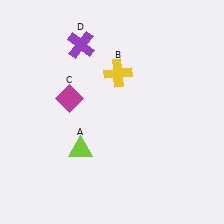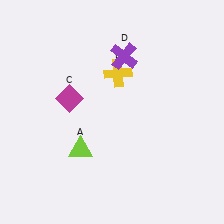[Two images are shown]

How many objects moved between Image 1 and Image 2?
1 object moved between the two images.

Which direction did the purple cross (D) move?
The purple cross (D) moved right.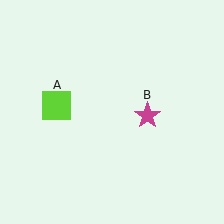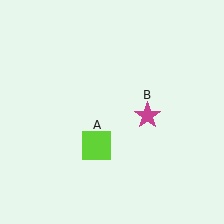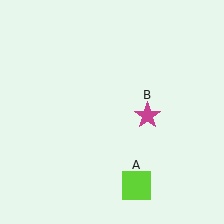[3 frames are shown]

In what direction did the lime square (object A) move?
The lime square (object A) moved down and to the right.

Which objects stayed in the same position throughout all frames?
Magenta star (object B) remained stationary.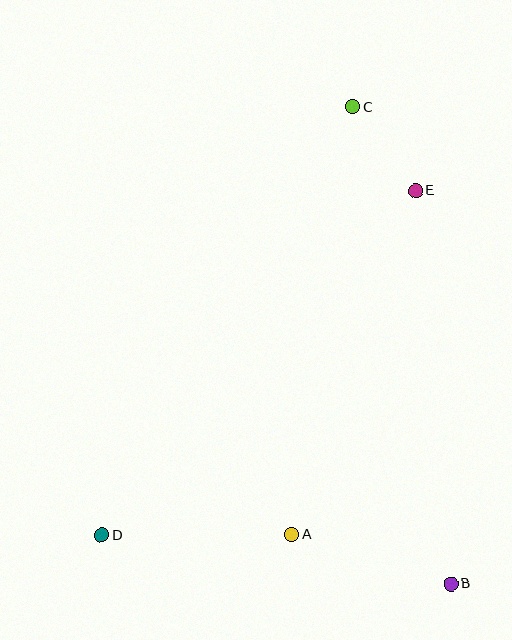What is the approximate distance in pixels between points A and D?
The distance between A and D is approximately 190 pixels.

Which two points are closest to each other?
Points C and E are closest to each other.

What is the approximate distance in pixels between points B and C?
The distance between B and C is approximately 487 pixels.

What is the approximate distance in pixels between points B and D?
The distance between B and D is approximately 353 pixels.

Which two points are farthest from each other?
Points C and D are farthest from each other.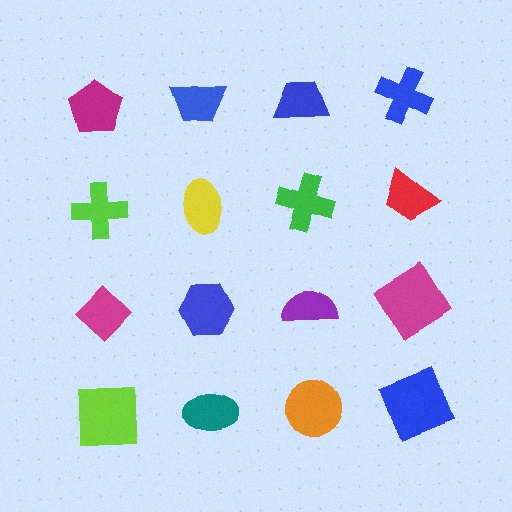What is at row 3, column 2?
A blue hexagon.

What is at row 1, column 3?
A blue trapezoid.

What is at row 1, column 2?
A blue trapezoid.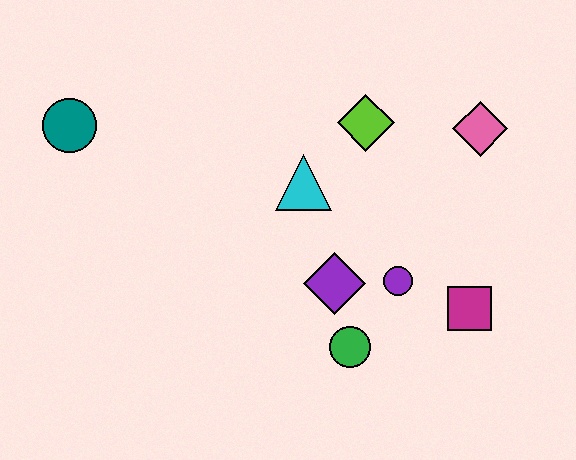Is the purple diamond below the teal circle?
Yes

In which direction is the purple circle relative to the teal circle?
The purple circle is to the right of the teal circle.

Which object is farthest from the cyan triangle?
The teal circle is farthest from the cyan triangle.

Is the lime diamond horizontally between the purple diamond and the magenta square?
Yes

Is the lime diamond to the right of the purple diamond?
Yes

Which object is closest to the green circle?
The purple diamond is closest to the green circle.